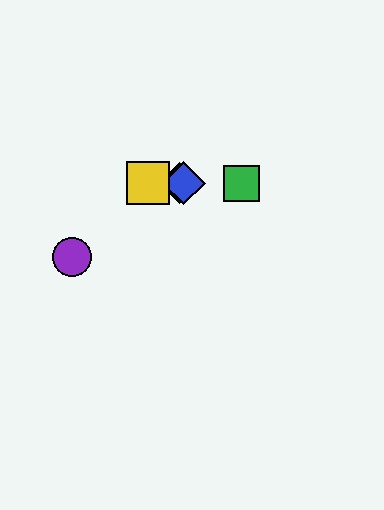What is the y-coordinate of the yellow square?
The yellow square is at y≈183.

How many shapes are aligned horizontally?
4 shapes (the red diamond, the blue diamond, the green square, the yellow square) are aligned horizontally.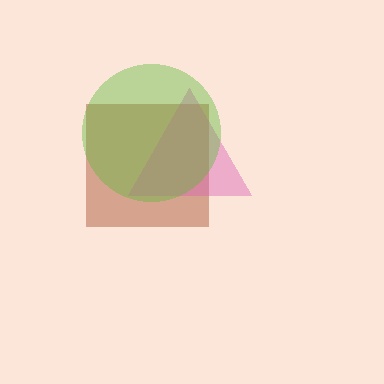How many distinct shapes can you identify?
There are 3 distinct shapes: a brown square, a pink triangle, a lime circle.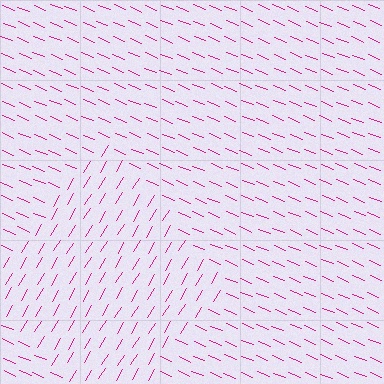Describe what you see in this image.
The image is filled with small magenta line segments. A diamond region in the image has lines oriented differently from the surrounding lines, creating a visible texture boundary.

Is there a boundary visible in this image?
Yes, there is a texture boundary formed by a change in line orientation.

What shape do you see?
I see a diamond.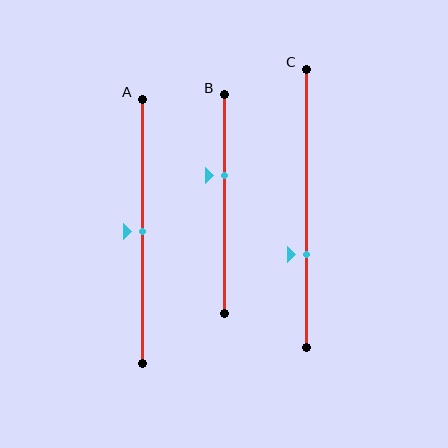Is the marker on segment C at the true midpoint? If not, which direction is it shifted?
No, the marker on segment C is shifted downward by about 17% of the segment length.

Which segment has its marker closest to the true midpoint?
Segment A has its marker closest to the true midpoint.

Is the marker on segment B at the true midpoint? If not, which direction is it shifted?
No, the marker on segment B is shifted upward by about 13% of the segment length.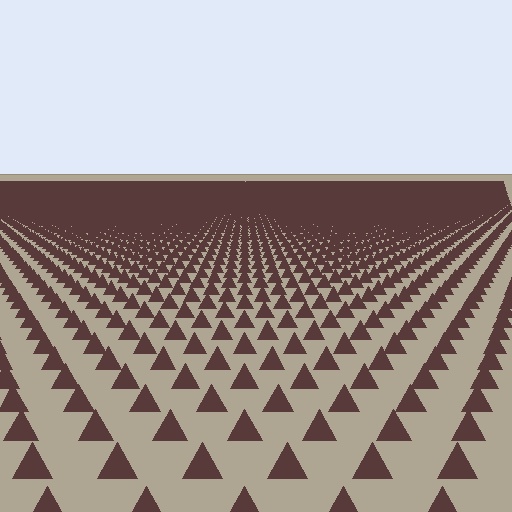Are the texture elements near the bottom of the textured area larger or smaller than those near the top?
Larger. Near the bottom, elements are closer to the viewer and appear at a bigger on-screen size.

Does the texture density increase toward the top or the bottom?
Density increases toward the top.